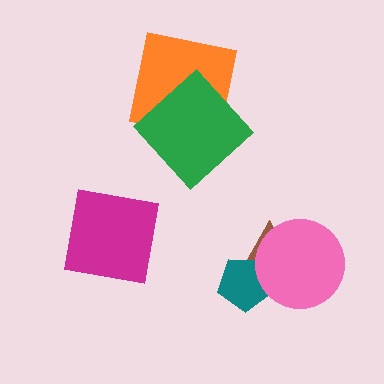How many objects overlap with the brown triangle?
2 objects overlap with the brown triangle.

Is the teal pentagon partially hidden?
Yes, it is partially covered by another shape.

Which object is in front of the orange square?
The green diamond is in front of the orange square.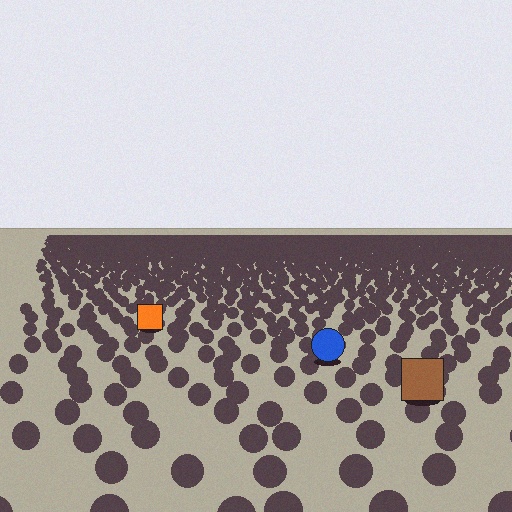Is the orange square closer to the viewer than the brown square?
No. The brown square is closer — you can tell from the texture gradient: the ground texture is coarser near it.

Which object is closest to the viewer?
The brown square is closest. The texture marks near it are larger and more spread out.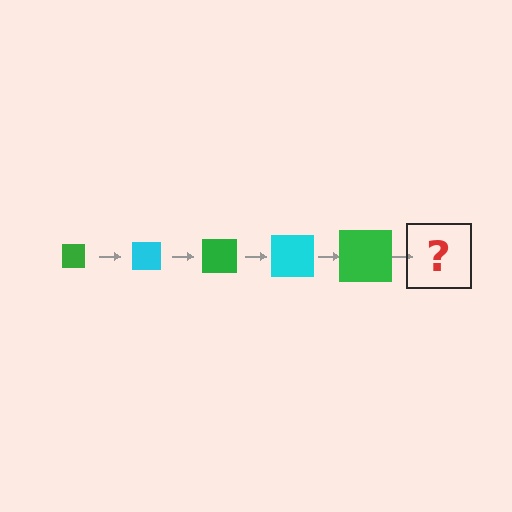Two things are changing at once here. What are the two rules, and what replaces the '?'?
The two rules are that the square grows larger each step and the color cycles through green and cyan. The '?' should be a cyan square, larger than the previous one.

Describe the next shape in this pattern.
It should be a cyan square, larger than the previous one.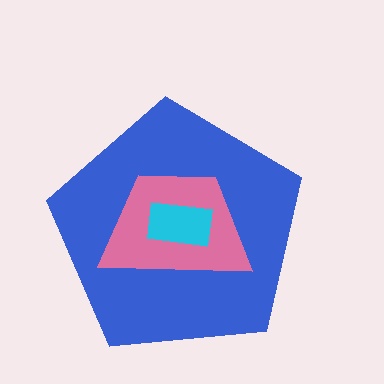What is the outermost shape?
The blue pentagon.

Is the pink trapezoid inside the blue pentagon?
Yes.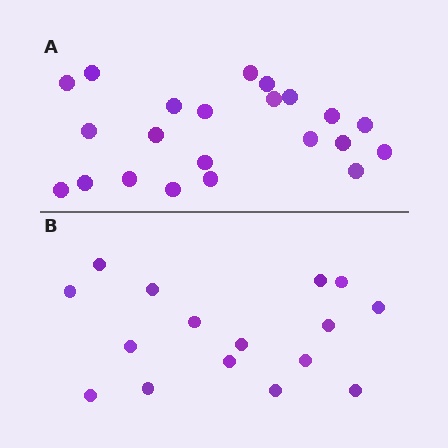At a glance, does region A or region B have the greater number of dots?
Region A (the top region) has more dots.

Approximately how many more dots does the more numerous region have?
Region A has about 6 more dots than region B.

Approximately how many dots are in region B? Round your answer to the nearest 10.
About 20 dots. (The exact count is 16, which rounds to 20.)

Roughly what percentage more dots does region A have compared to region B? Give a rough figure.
About 40% more.